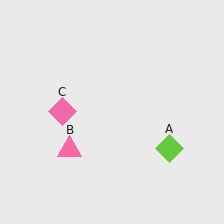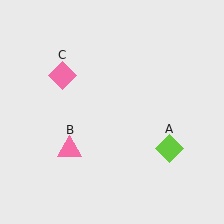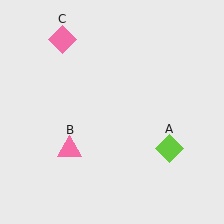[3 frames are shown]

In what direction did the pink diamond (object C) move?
The pink diamond (object C) moved up.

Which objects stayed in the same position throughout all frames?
Lime diamond (object A) and pink triangle (object B) remained stationary.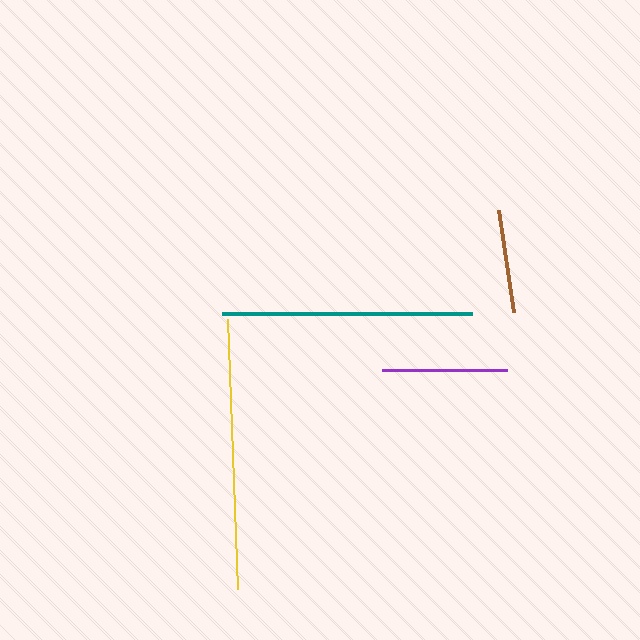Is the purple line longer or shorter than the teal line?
The teal line is longer than the purple line.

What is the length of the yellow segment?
The yellow segment is approximately 270 pixels long.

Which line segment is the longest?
The yellow line is the longest at approximately 270 pixels.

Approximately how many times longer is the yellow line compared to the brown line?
The yellow line is approximately 2.6 times the length of the brown line.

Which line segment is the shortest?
The brown line is the shortest at approximately 103 pixels.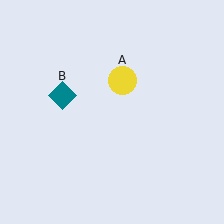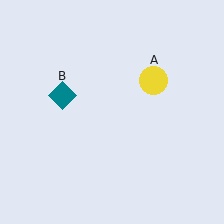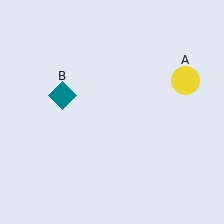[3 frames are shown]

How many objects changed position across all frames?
1 object changed position: yellow circle (object A).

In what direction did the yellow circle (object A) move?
The yellow circle (object A) moved right.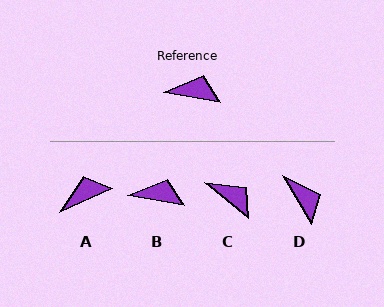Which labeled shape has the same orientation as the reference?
B.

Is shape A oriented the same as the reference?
No, it is off by about 34 degrees.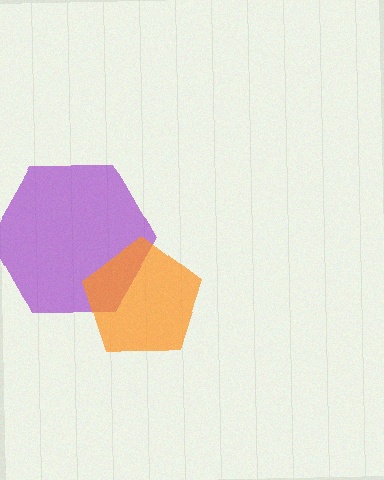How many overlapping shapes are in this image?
There are 2 overlapping shapes in the image.